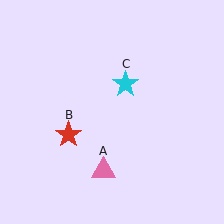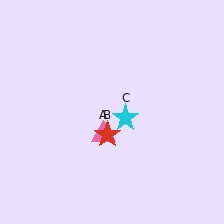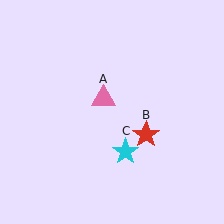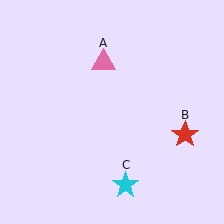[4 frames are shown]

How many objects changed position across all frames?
3 objects changed position: pink triangle (object A), red star (object B), cyan star (object C).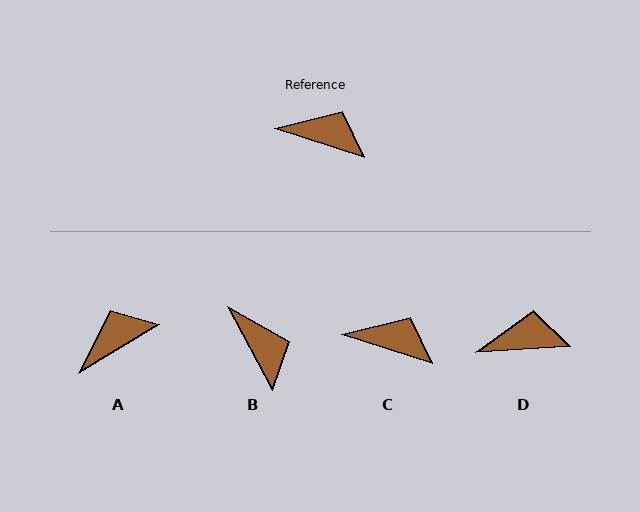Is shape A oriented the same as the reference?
No, it is off by about 49 degrees.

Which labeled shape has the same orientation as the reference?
C.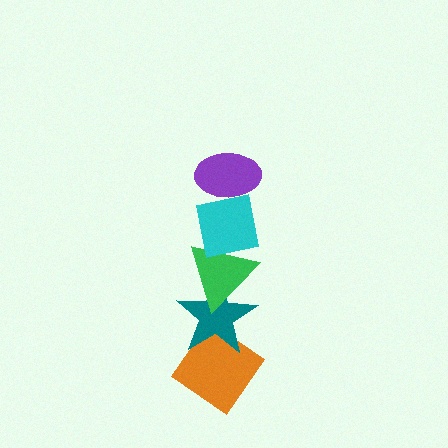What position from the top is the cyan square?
The cyan square is 2nd from the top.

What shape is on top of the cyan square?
The purple ellipse is on top of the cyan square.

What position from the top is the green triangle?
The green triangle is 3rd from the top.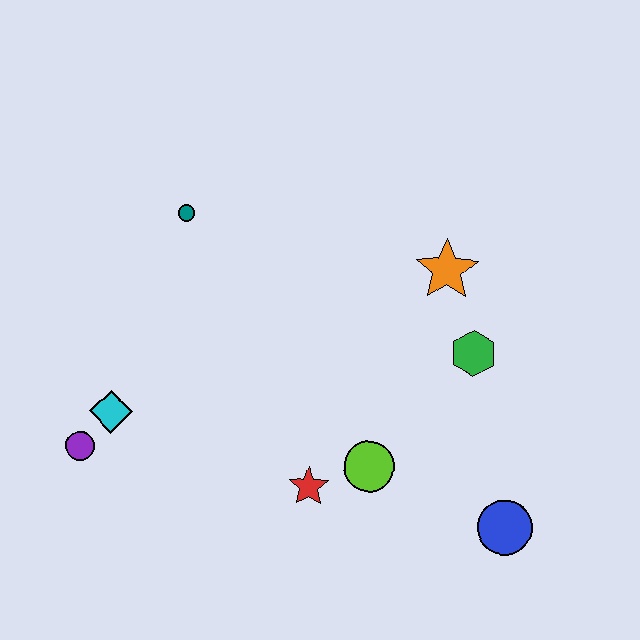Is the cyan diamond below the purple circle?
No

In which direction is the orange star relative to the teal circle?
The orange star is to the right of the teal circle.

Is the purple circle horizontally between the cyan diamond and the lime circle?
No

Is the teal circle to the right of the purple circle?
Yes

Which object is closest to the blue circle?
The lime circle is closest to the blue circle.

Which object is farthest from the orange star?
The purple circle is farthest from the orange star.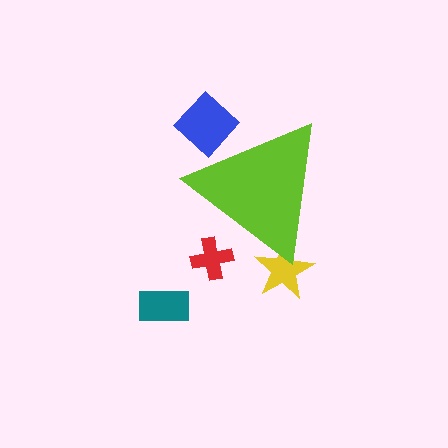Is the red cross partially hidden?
Yes, the red cross is partially hidden behind the lime triangle.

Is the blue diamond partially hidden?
Yes, the blue diamond is partially hidden behind the lime triangle.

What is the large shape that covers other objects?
A lime triangle.